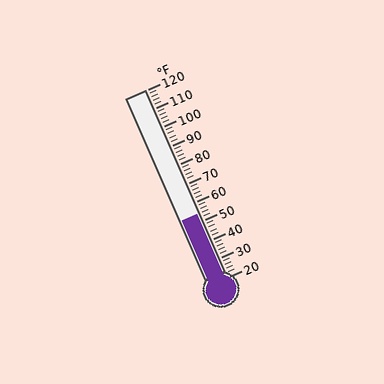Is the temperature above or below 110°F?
The temperature is below 110°F.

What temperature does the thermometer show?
The thermometer shows approximately 54°F.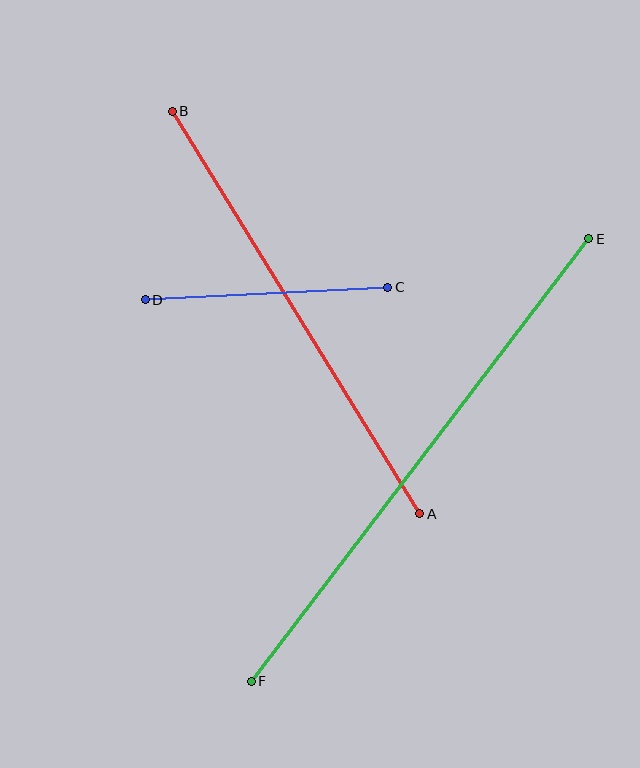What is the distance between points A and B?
The distance is approximately 473 pixels.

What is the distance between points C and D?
The distance is approximately 243 pixels.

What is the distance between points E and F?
The distance is approximately 557 pixels.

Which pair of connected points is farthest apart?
Points E and F are farthest apart.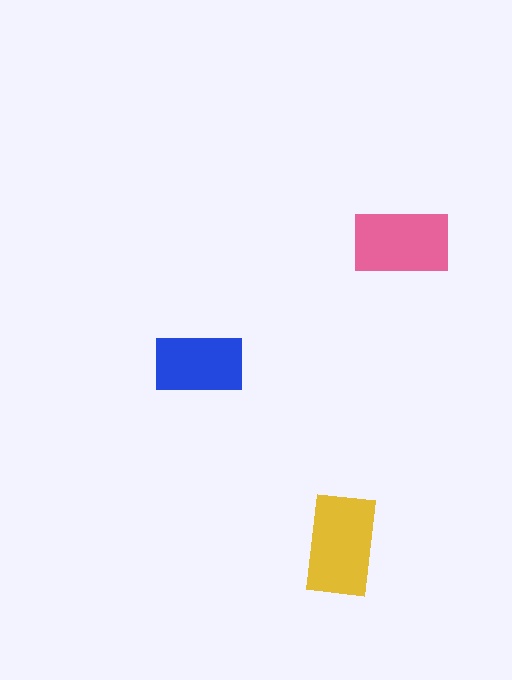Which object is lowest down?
The yellow rectangle is bottommost.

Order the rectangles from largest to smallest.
the yellow one, the pink one, the blue one.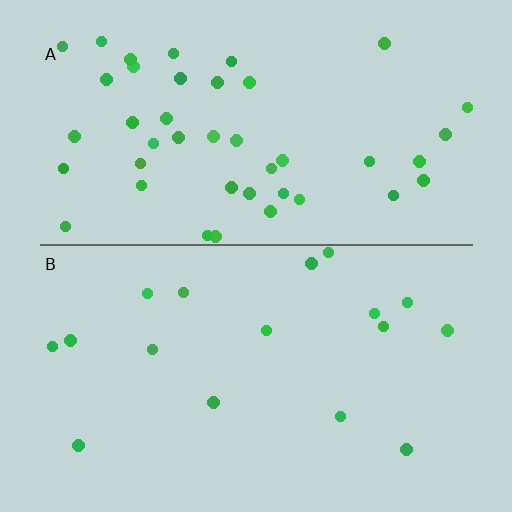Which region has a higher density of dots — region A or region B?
A (the top).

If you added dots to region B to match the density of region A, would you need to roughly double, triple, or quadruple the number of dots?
Approximately triple.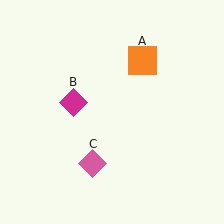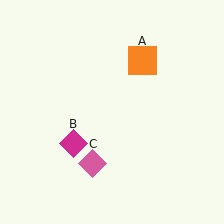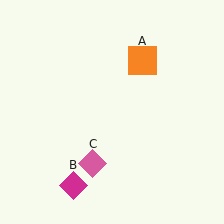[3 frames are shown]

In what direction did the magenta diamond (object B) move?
The magenta diamond (object B) moved down.